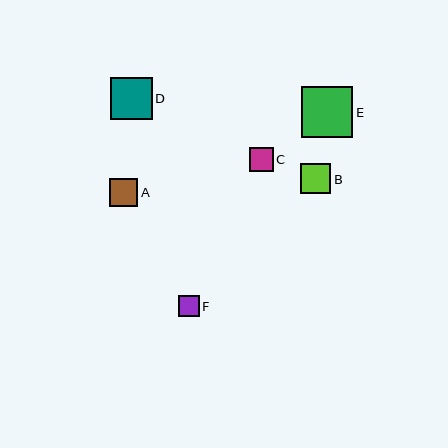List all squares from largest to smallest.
From largest to smallest: E, D, B, A, C, F.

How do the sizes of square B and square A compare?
Square B and square A are approximately the same size.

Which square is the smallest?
Square F is the smallest with a size of approximately 21 pixels.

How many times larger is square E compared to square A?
Square E is approximately 1.8 times the size of square A.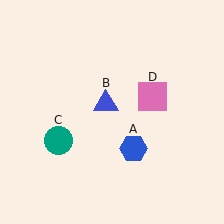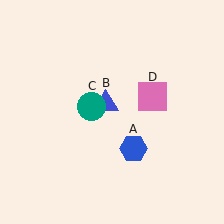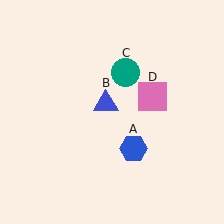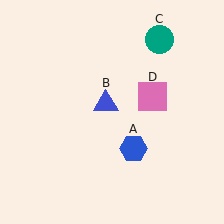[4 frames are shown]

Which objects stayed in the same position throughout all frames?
Blue hexagon (object A) and blue triangle (object B) and pink square (object D) remained stationary.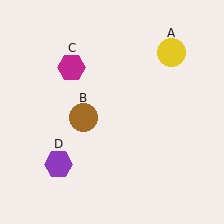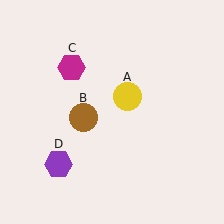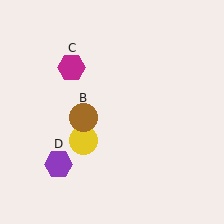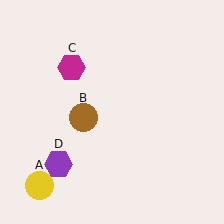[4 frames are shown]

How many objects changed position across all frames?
1 object changed position: yellow circle (object A).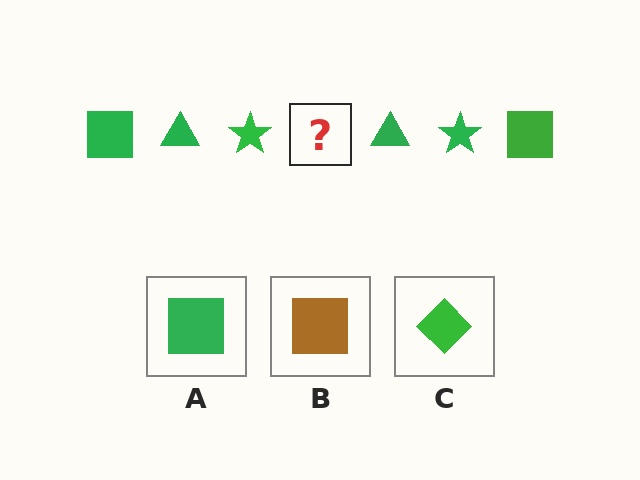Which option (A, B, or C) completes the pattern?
A.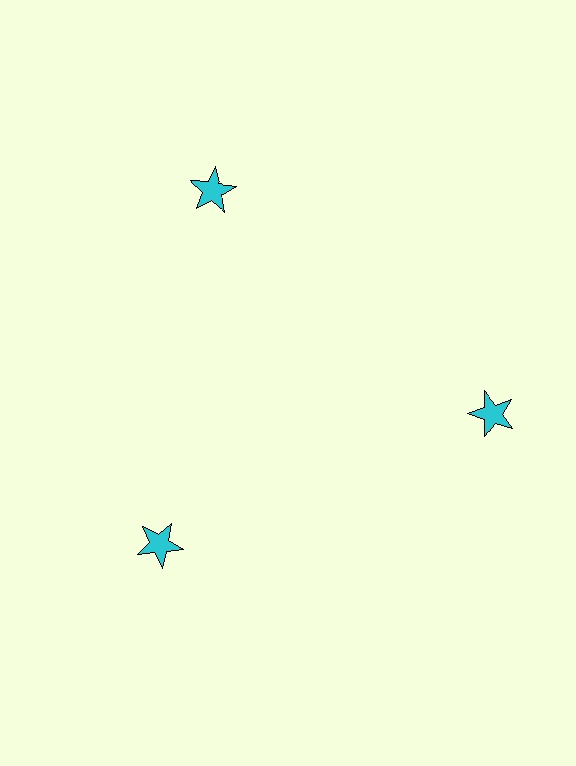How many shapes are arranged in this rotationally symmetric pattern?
There are 3 shapes, arranged in 3 groups of 1.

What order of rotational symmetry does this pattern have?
This pattern has 3-fold rotational symmetry.